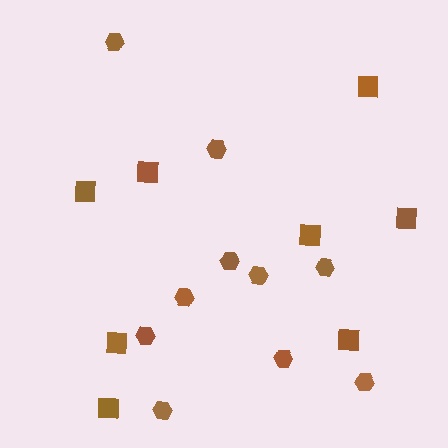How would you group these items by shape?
There are 2 groups: one group of hexagons (10) and one group of squares (8).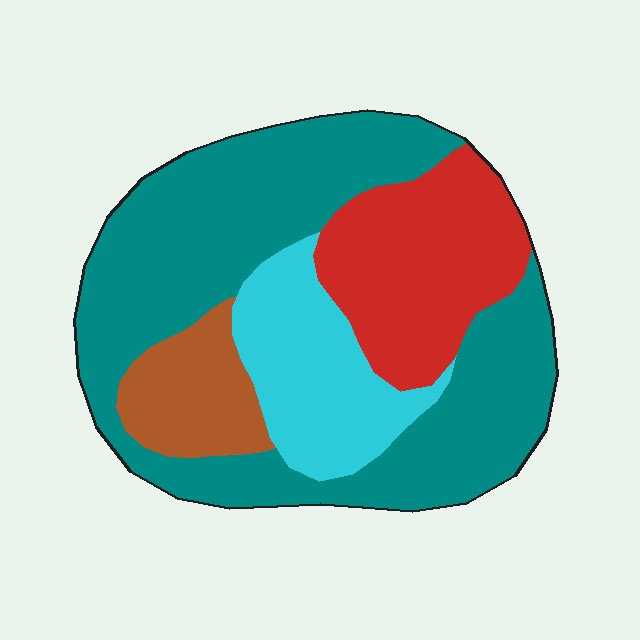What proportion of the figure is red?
Red covers about 20% of the figure.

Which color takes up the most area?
Teal, at roughly 50%.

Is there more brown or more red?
Red.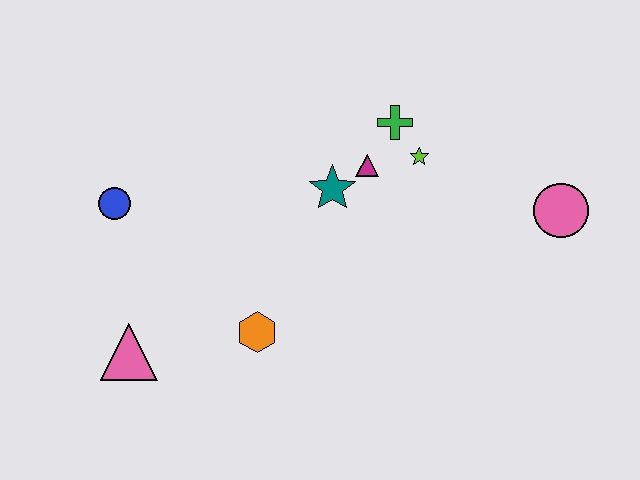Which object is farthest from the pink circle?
The pink triangle is farthest from the pink circle.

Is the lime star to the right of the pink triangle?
Yes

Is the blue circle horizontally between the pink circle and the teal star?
No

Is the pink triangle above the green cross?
No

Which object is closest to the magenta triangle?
The teal star is closest to the magenta triangle.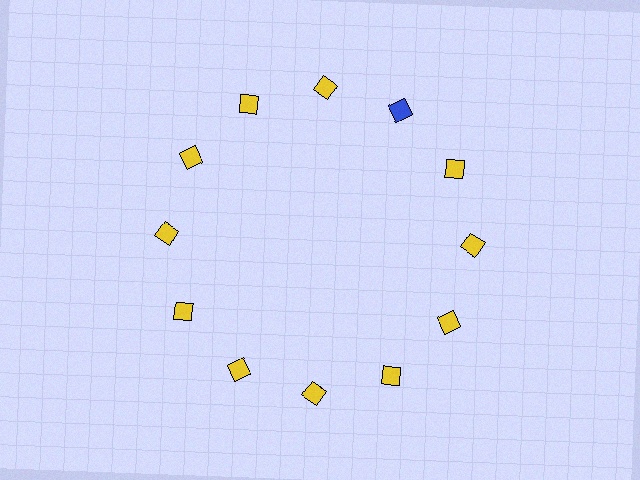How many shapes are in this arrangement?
There are 12 shapes arranged in a ring pattern.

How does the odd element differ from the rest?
It has a different color: blue instead of yellow.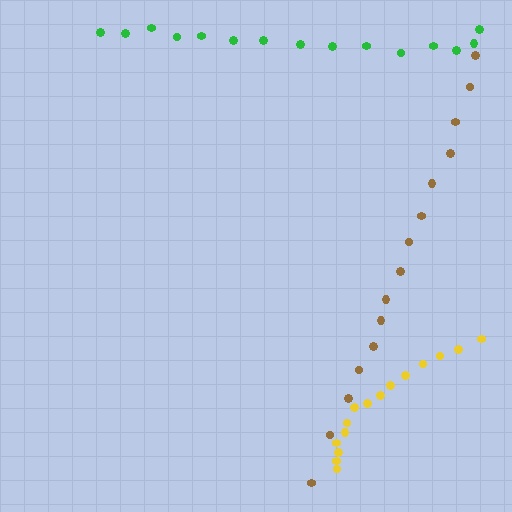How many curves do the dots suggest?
There are 3 distinct paths.